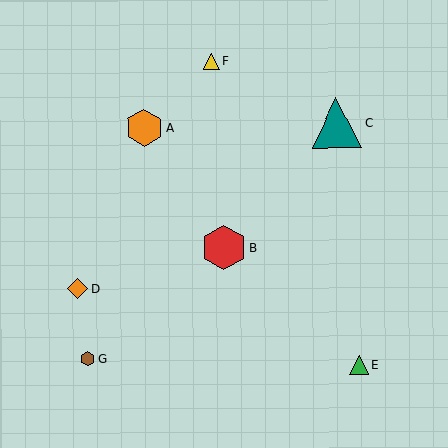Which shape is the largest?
The teal triangle (labeled C) is the largest.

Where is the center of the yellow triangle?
The center of the yellow triangle is at (211, 61).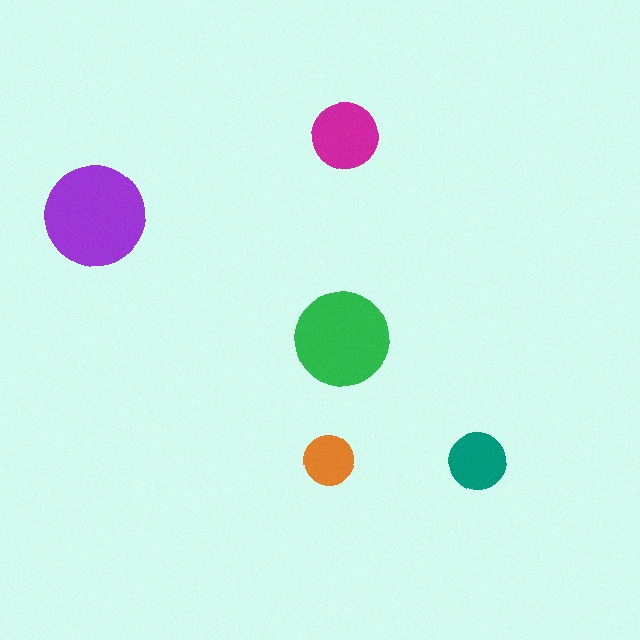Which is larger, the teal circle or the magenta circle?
The magenta one.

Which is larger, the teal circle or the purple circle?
The purple one.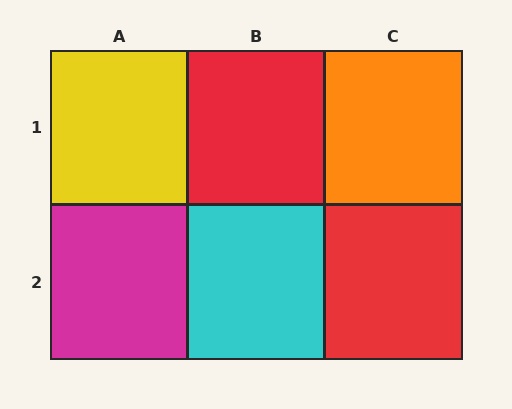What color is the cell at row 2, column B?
Cyan.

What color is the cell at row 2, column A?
Magenta.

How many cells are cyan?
1 cell is cyan.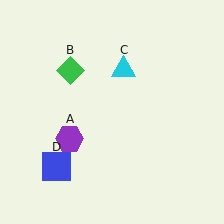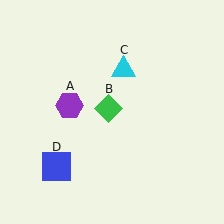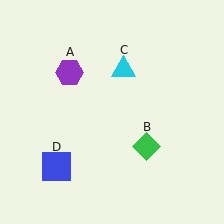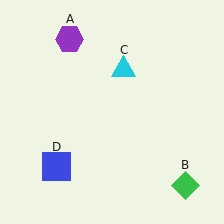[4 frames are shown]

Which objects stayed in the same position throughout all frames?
Cyan triangle (object C) and blue square (object D) remained stationary.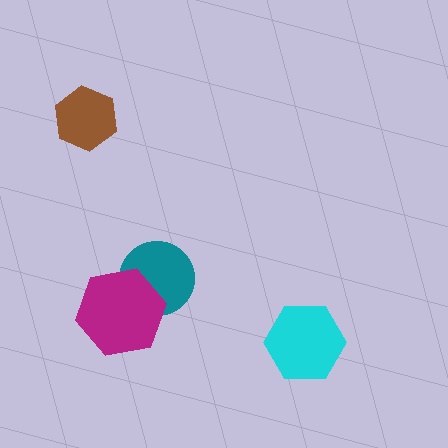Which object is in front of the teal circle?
The magenta hexagon is in front of the teal circle.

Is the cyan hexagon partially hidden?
No, no other shape covers it.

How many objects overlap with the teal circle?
1 object overlaps with the teal circle.